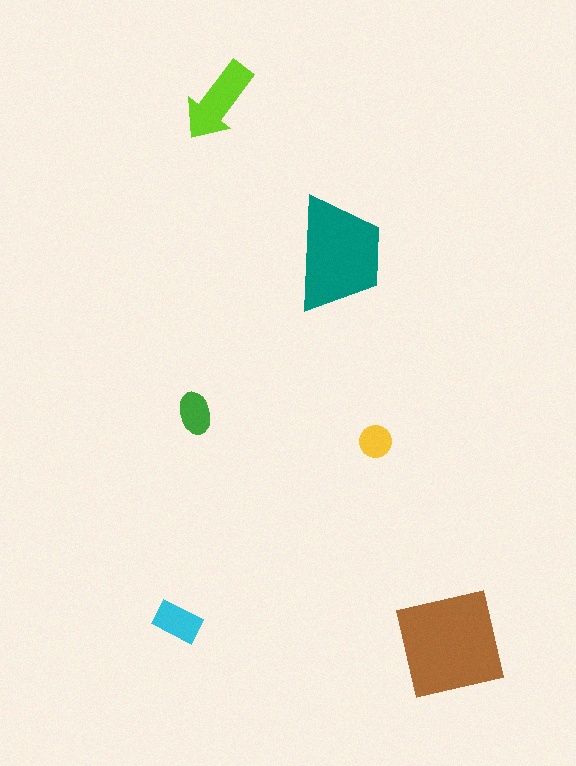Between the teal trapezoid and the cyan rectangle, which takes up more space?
The teal trapezoid.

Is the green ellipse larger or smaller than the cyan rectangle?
Smaller.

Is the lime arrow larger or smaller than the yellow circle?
Larger.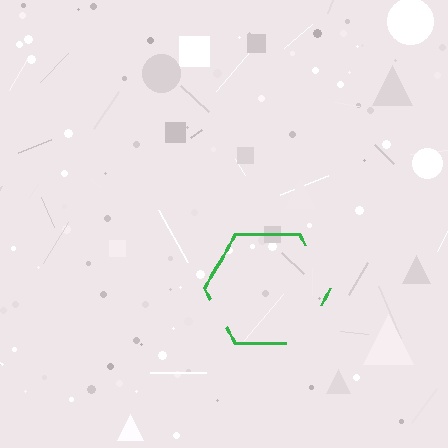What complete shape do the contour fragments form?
The contour fragments form a hexagon.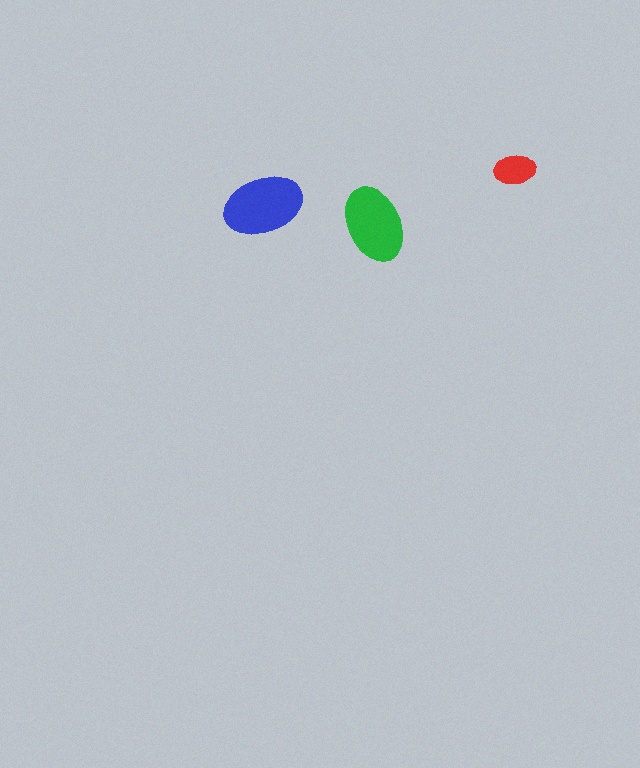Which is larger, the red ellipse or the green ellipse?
The green one.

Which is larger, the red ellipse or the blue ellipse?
The blue one.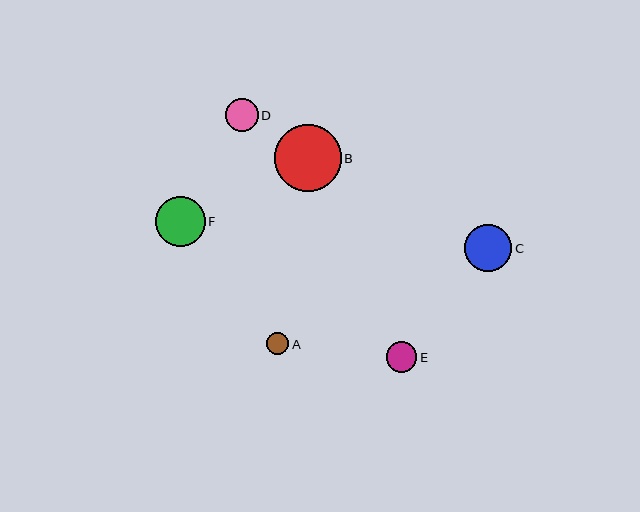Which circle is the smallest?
Circle A is the smallest with a size of approximately 23 pixels.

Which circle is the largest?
Circle B is the largest with a size of approximately 67 pixels.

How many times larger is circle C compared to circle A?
Circle C is approximately 2.1 times the size of circle A.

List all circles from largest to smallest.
From largest to smallest: B, F, C, D, E, A.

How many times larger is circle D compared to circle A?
Circle D is approximately 1.4 times the size of circle A.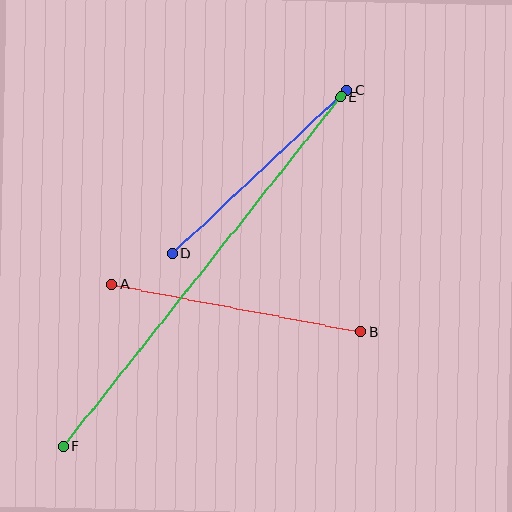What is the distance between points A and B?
The distance is approximately 253 pixels.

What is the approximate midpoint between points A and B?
The midpoint is at approximately (237, 308) pixels.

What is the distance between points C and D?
The distance is approximately 239 pixels.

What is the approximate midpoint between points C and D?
The midpoint is at approximately (259, 172) pixels.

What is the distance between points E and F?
The distance is approximately 446 pixels.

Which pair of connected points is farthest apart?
Points E and F are farthest apart.